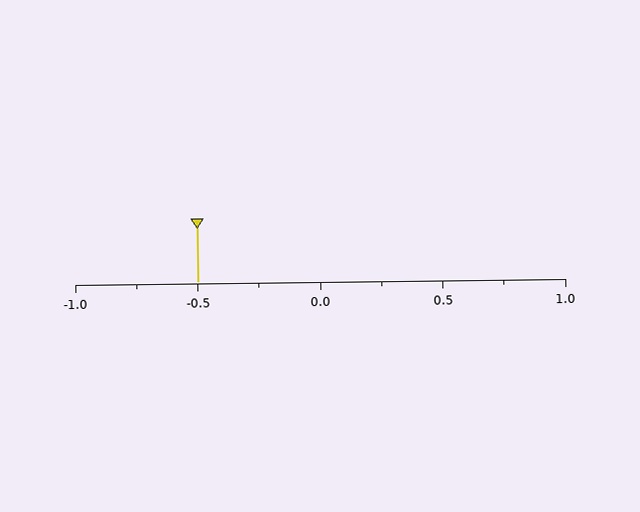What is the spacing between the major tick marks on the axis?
The major ticks are spaced 0.5 apart.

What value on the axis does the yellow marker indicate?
The marker indicates approximately -0.5.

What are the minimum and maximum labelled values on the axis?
The axis runs from -1.0 to 1.0.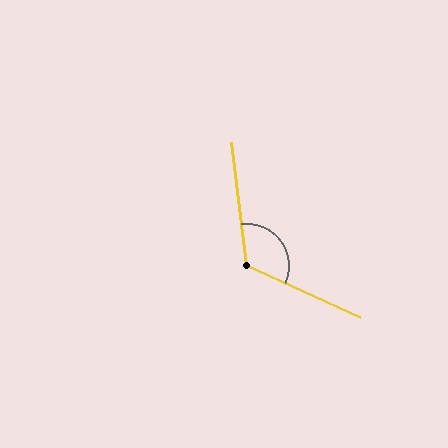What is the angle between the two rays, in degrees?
Approximately 122 degrees.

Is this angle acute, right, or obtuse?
It is obtuse.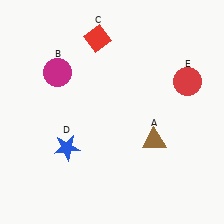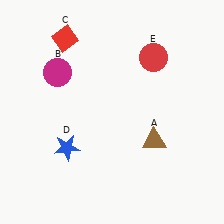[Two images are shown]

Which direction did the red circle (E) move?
The red circle (E) moved left.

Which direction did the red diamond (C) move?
The red diamond (C) moved left.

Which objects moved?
The objects that moved are: the red diamond (C), the red circle (E).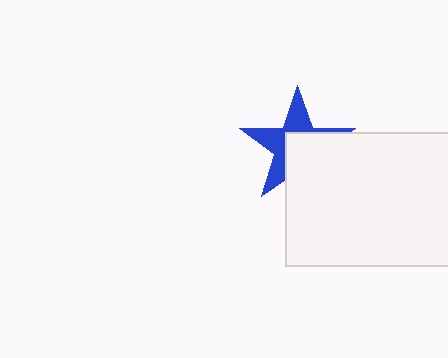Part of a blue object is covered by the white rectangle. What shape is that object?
It is a star.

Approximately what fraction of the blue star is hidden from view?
Roughly 50% of the blue star is hidden behind the white rectangle.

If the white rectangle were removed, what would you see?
You would see the complete blue star.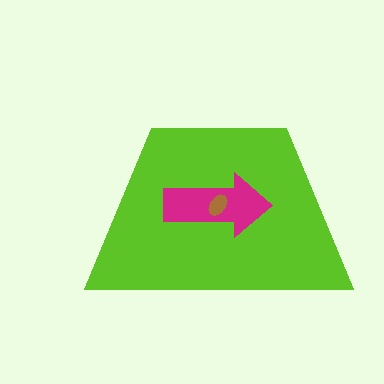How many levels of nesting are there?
3.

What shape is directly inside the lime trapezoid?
The magenta arrow.